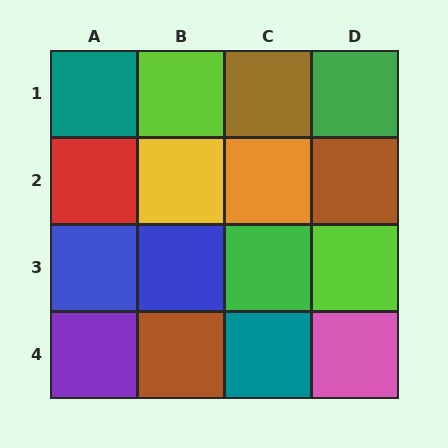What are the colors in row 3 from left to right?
Blue, blue, green, lime.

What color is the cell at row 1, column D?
Green.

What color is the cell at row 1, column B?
Lime.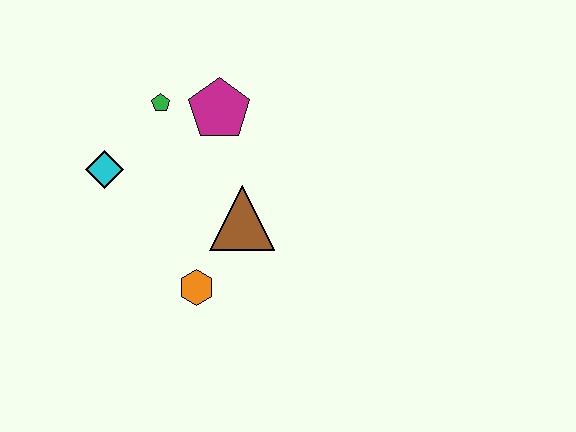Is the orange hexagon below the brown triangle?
Yes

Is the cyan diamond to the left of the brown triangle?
Yes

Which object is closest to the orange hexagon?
The brown triangle is closest to the orange hexagon.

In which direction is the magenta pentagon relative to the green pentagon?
The magenta pentagon is to the right of the green pentagon.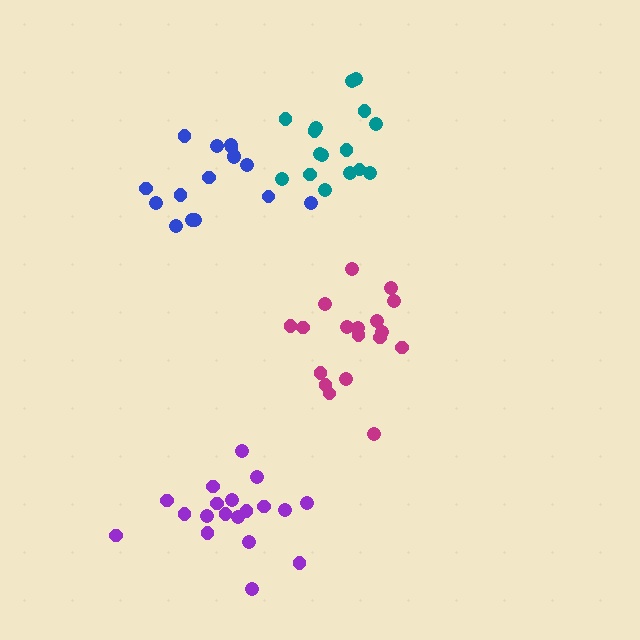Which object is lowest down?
The purple cluster is bottommost.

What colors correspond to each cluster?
The clusters are colored: blue, purple, teal, magenta.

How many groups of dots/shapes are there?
There are 4 groups.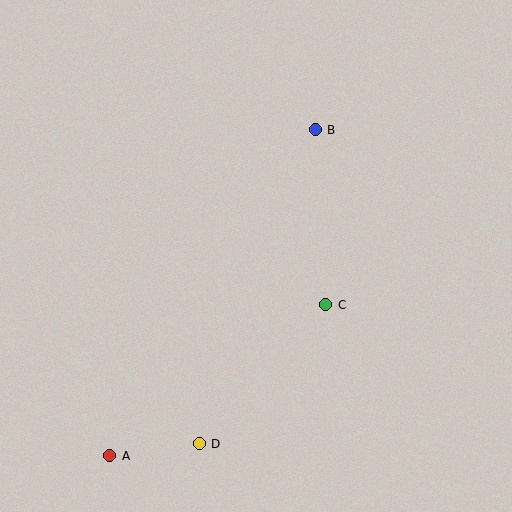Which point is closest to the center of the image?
Point C at (326, 305) is closest to the center.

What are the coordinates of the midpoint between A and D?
The midpoint between A and D is at (155, 450).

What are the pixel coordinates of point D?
Point D is at (199, 444).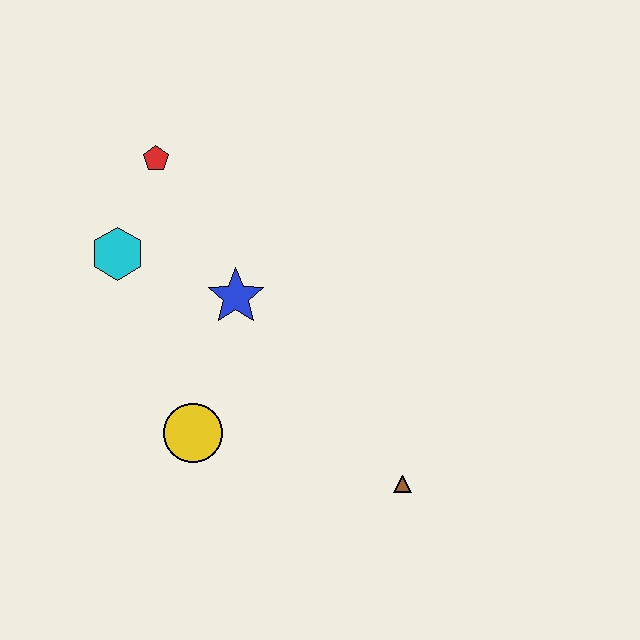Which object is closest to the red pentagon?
The cyan hexagon is closest to the red pentagon.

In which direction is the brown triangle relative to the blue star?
The brown triangle is below the blue star.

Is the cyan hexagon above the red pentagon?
No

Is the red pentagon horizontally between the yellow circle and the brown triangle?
No